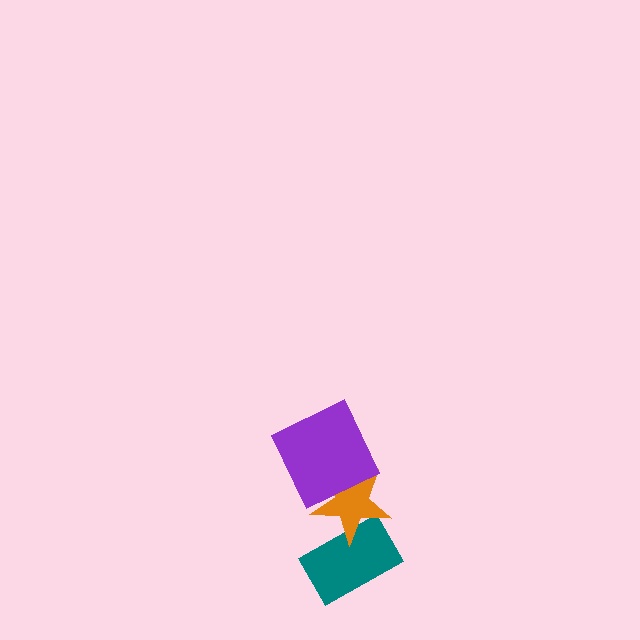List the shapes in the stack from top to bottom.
From top to bottom: the purple square, the orange star, the teal rectangle.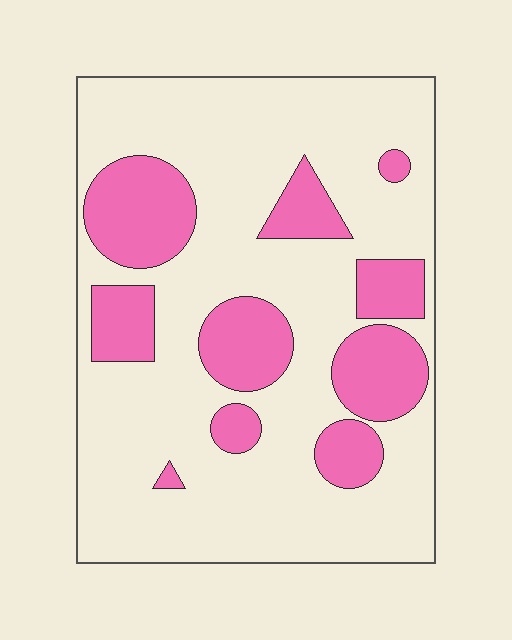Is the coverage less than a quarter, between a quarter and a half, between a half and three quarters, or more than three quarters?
Between a quarter and a half.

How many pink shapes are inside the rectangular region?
10.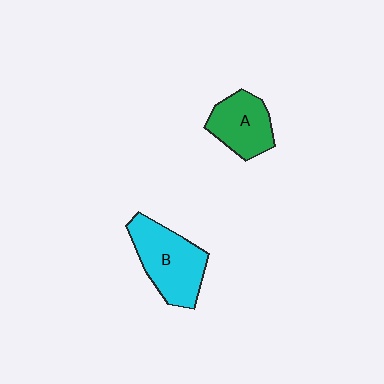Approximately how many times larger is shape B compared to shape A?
Approximately 1.4 times.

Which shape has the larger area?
Shape B (cyan).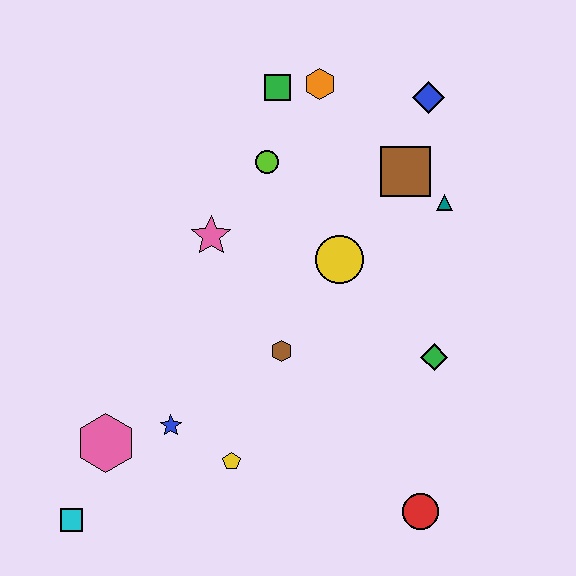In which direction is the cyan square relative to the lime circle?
The cyan square is below the lime circle.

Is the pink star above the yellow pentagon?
Yes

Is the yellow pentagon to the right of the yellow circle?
No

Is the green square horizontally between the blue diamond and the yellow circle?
No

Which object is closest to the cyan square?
The pink hexagon is closest to the cyan square.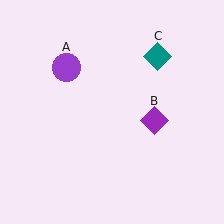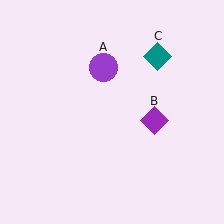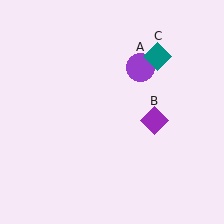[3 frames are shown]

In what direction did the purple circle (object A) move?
The purple circle (object A) moved right.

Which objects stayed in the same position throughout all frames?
Purple diamond (object B) and teal diamond (object C) remained stationary.